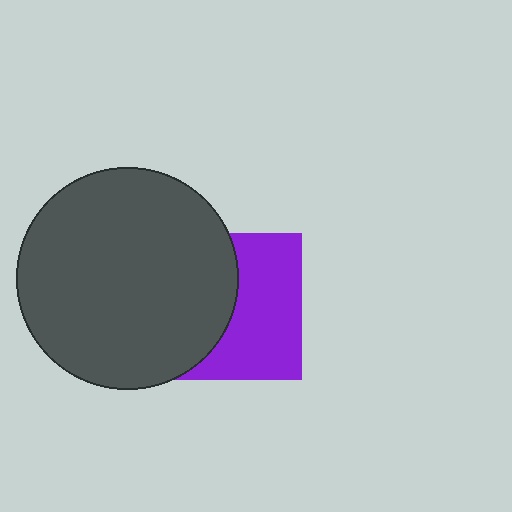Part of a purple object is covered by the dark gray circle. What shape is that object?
It is a square.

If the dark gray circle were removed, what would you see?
You would see the complete purple square.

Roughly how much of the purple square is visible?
About half of it is visible (roughly 52%).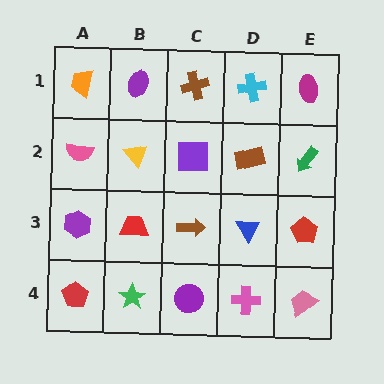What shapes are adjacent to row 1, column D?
A brown rectangle (row 2, column D), a brown cross (row 1, column C), a magenta ellipse (row 1, column E).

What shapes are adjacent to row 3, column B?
A yellow triangle (row 2, column B), a green star (row 4, column B), a purple hexagon (row 3, column A), a brown arrow (row 3, column C).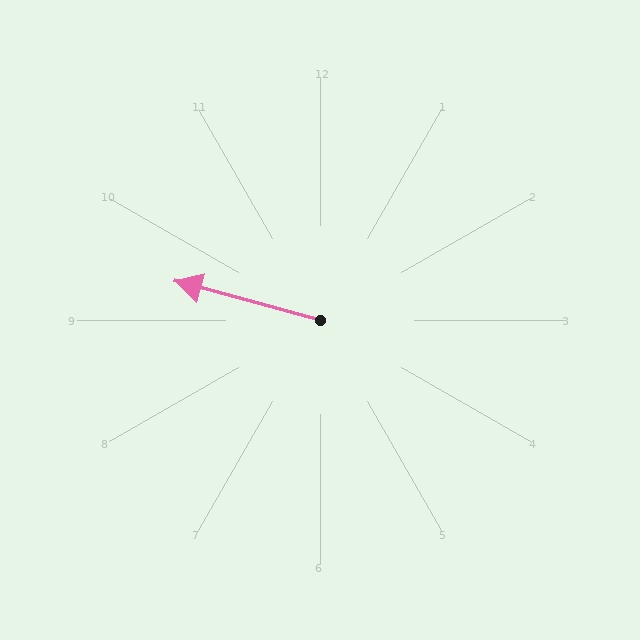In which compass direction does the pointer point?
West.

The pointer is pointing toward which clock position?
Roughly 10 o'clock.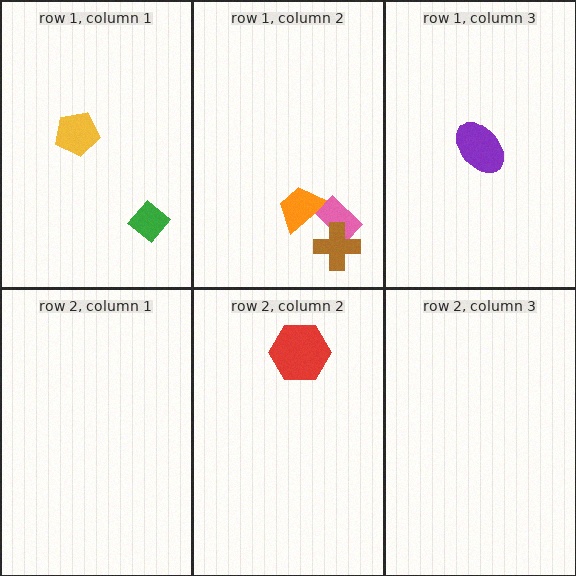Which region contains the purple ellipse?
The row 1, column 3 region.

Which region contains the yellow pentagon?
The row 1, column 1 region.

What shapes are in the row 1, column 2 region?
The orange trapezoid, the pink rectangle, the brown cross.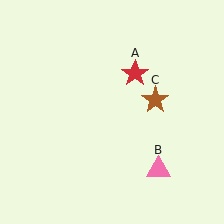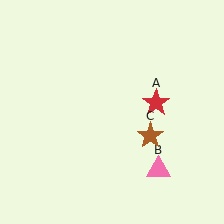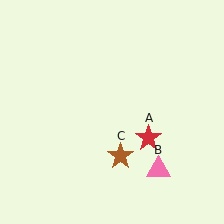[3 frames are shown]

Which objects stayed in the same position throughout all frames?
Pink triangle (object B) remained stationary.